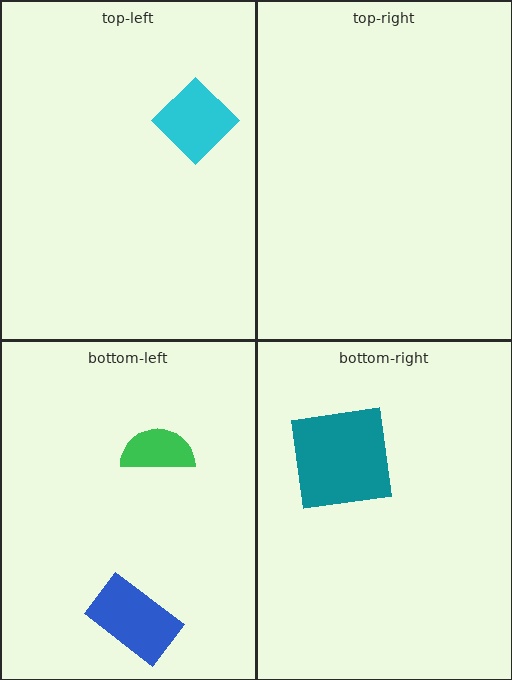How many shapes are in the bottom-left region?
2.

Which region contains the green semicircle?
The bottom-left region.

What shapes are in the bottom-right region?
The teal square.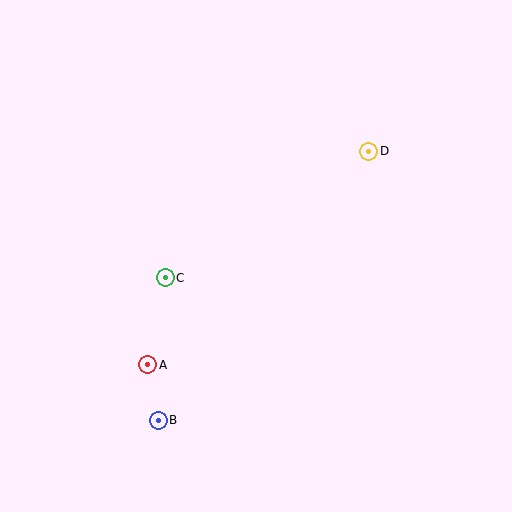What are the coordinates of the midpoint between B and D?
The midpoint between B and D is at (263, 286).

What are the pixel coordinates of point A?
Point A is at (148, 365).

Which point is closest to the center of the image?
Point C at (165, 278) is closest to the center.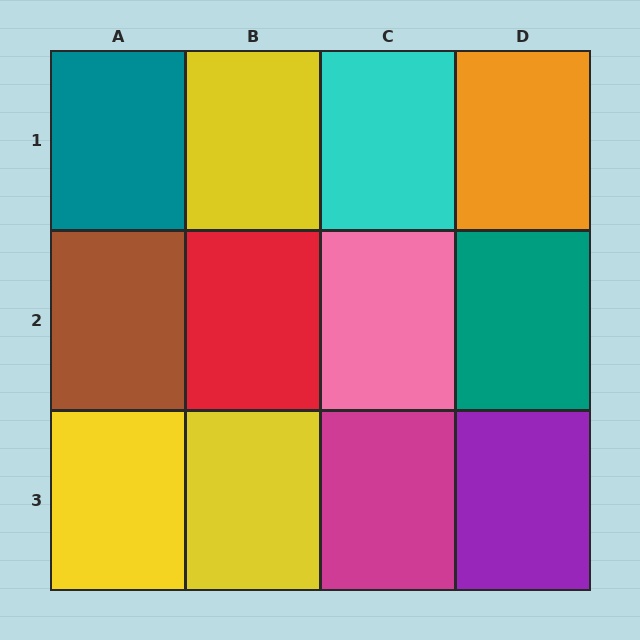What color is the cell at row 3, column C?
Magenta.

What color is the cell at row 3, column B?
Yellow.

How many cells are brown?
1 cell is brown.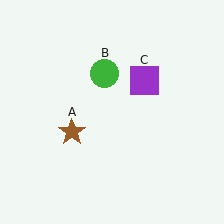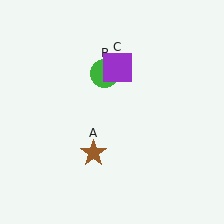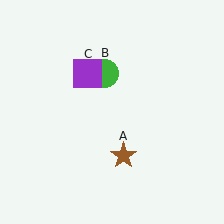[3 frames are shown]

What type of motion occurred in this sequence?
The brown star (object A), purple square (object C) rotated counterclockwise around the center of the scene.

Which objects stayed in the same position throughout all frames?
Green circle (object B) remained stationary.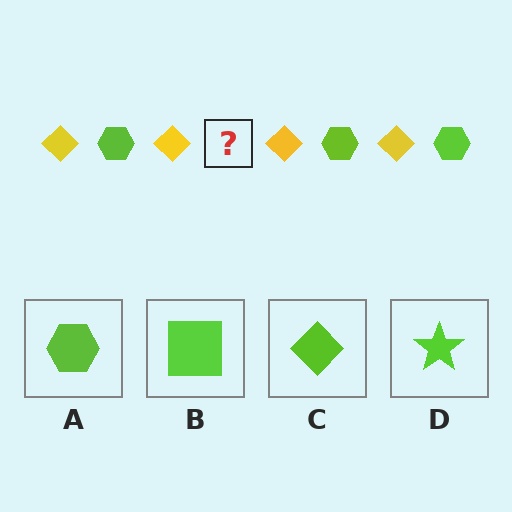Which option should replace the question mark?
Option A.